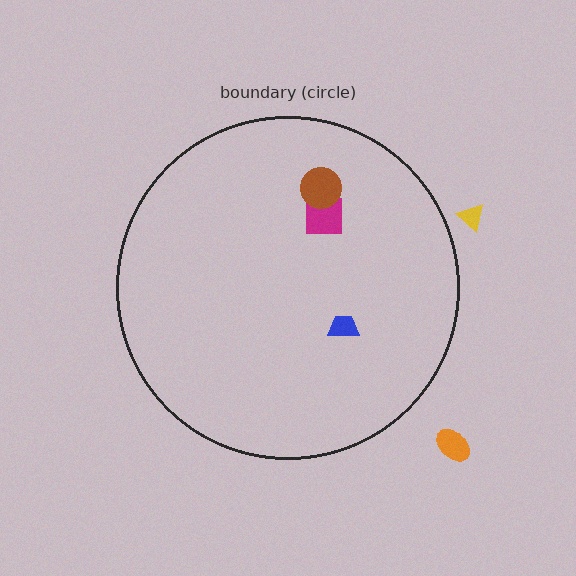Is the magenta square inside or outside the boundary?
Inside.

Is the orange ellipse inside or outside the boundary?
Outside.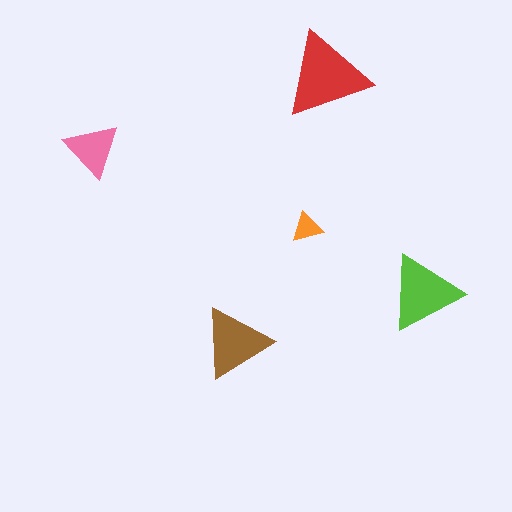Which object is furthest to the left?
The pink triangle is leftmost.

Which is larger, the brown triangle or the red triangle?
The red one.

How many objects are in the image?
There are 5 objects in the image.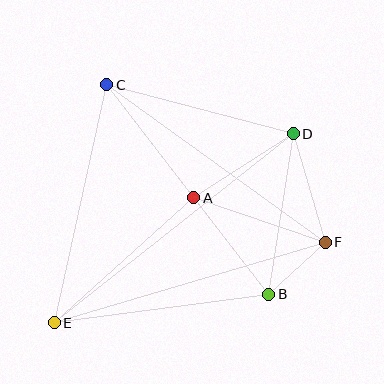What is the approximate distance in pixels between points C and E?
The distance between C and E is approximately 244 pixels.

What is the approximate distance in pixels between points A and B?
The distance between A and B is approximately 122 pixels.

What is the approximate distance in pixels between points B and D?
The distance between B and D is approximately 162 pixels.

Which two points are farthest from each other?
Points D and E are farthest from each other.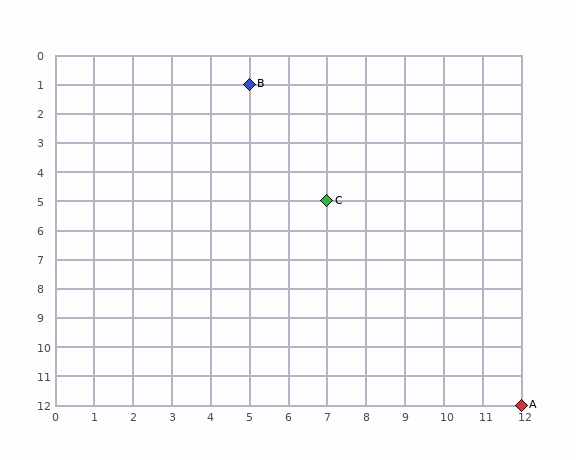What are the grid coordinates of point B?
Point B is at grid coordinates (5, 1).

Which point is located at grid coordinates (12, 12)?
Point A is at (12, 12).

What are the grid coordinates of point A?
Point A is at grid coordinates (12, 12).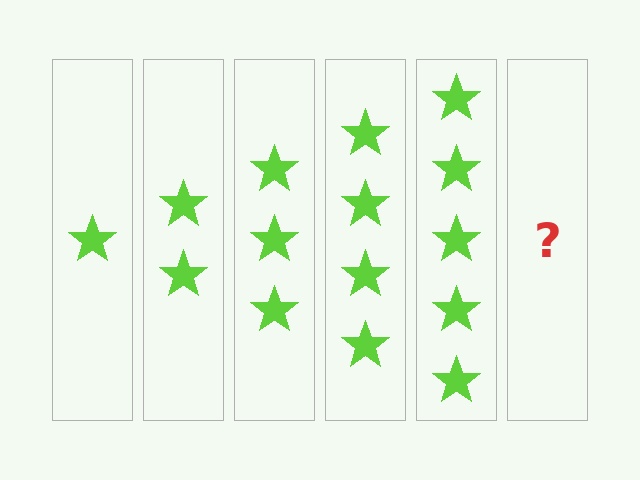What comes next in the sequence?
The next element should be 6 stars.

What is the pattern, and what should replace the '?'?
The pattern is that each step adds one more star. The '?' should be 6 stars.